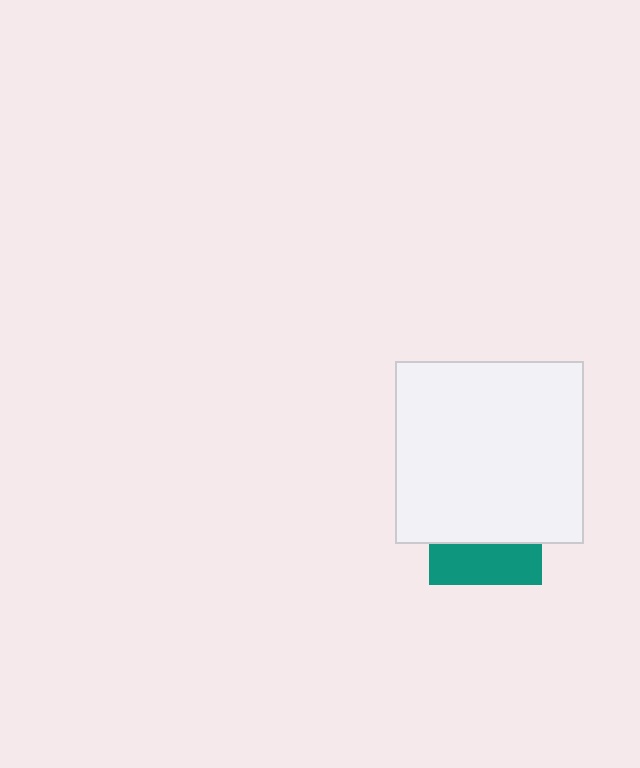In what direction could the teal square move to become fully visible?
The teal square could move down. That would shift it out from behind the white rectangle entirely.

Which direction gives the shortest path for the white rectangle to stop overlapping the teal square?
Moving up gives the shortest separation.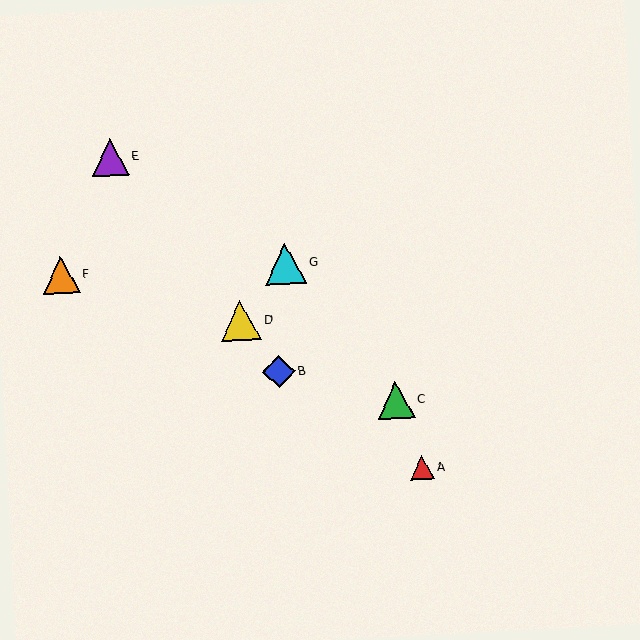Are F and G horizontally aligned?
Yes, both are at y≈275.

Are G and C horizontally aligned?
No, G is at y≈263 and C is at y≈400.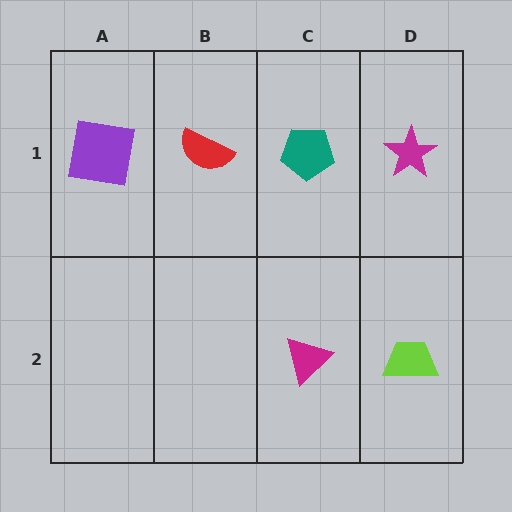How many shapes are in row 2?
2 shapes.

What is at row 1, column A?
A purple square.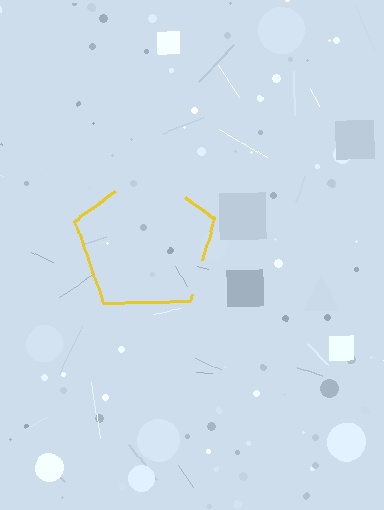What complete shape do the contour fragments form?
The contour fragments form a pentagon.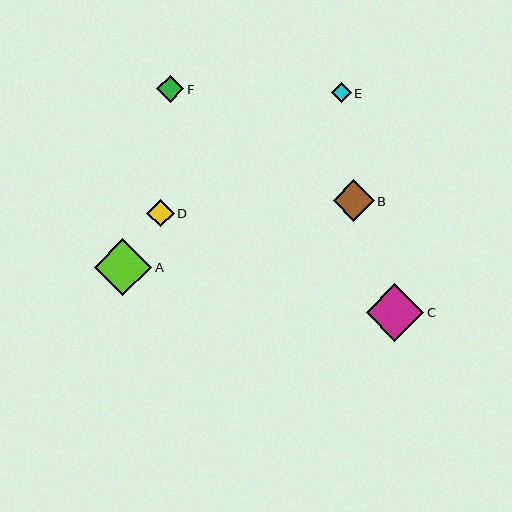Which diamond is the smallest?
Diamond E is the smallest with a size of approximately 20 pixels.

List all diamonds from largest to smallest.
From largest to smallest: C, A, B, F, D, E.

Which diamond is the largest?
Diamond C is the largest with a size of approximately 58 pixels.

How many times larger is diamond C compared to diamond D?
Diamond C is approximately 2.1 times the size of diamond D.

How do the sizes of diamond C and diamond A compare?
Diamond C and diamond A are approximately the same size.